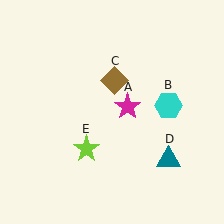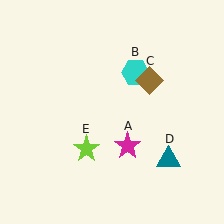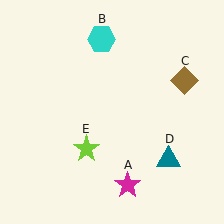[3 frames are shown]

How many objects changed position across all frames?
3 objects changed position: magenta star (object A), cyan hexagon (object B), brown diamond (object C).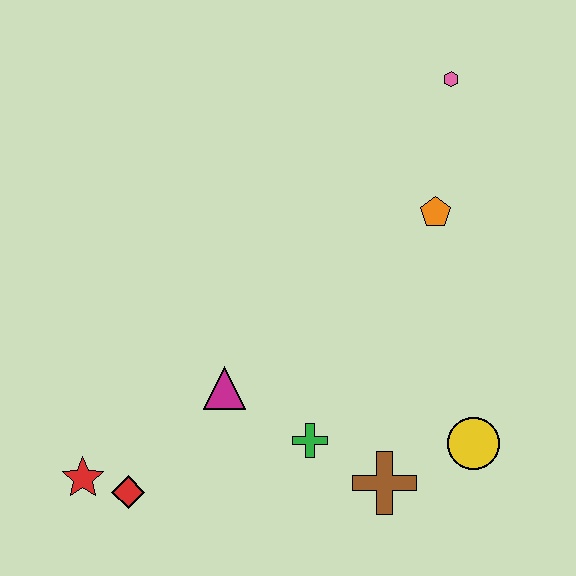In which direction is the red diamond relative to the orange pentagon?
The red diamond is to the left of the orange pentagon.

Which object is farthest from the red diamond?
The pink hexagon is farthest from the red diamond.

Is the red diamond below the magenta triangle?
Yes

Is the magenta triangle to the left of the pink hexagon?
Yes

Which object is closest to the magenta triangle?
The green cross is closest to the magenta triangle.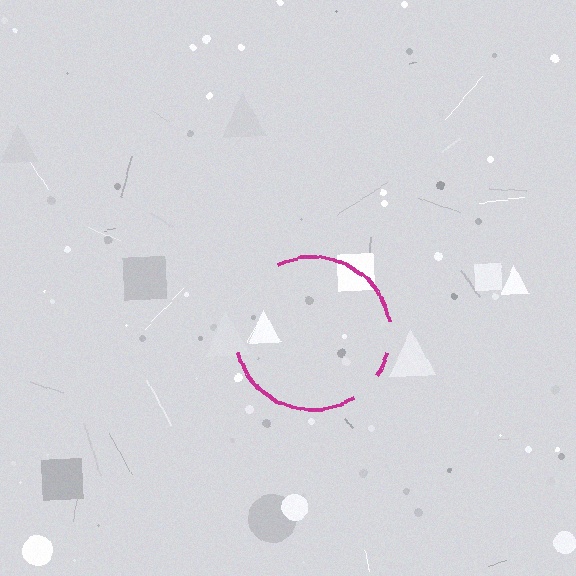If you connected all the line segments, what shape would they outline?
They would outline a circle.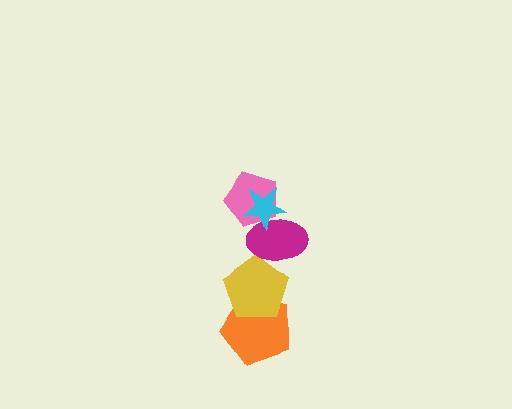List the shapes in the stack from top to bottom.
From top to bottom: the cyan star, the pink pentagon, the magenta ellipse, the yellow pentagon, the orange pentagon.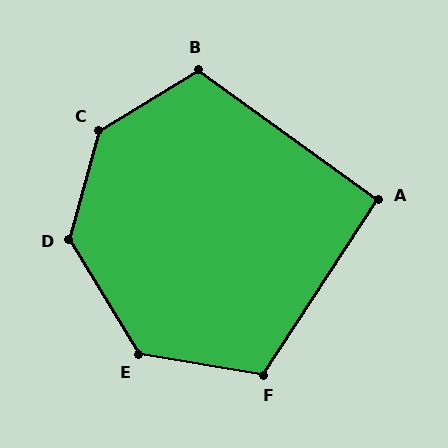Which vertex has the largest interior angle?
C, at approximately 137 degrees.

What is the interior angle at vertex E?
Approximately 131 degrees (obtuse).